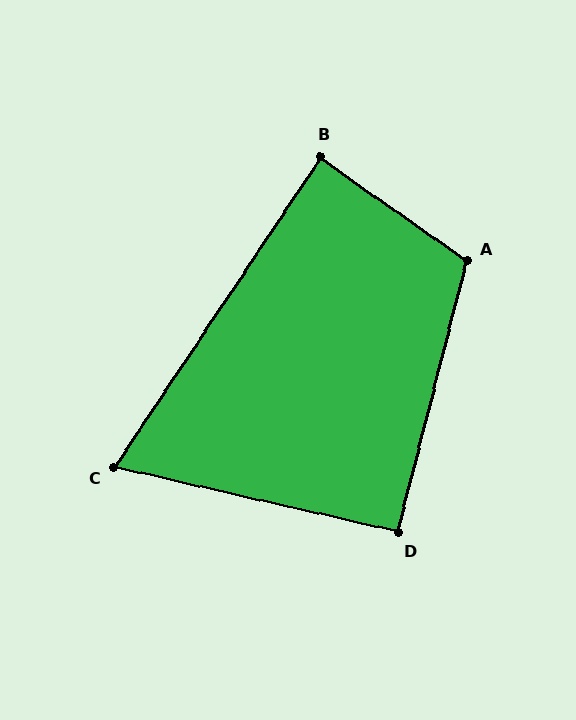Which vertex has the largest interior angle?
A, at approximately 111 degrees.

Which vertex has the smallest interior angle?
C, at approximately 69 degrees.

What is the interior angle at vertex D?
Approximately 91 degrees (approximately right).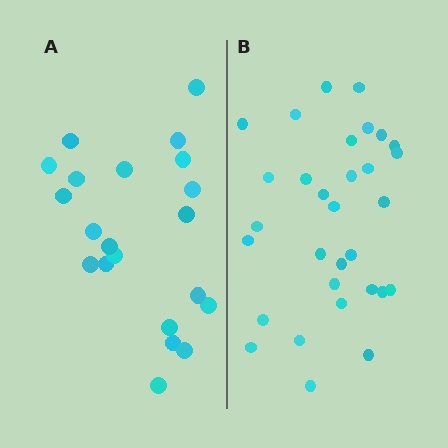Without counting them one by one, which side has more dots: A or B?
Region B (the right region) has more dots.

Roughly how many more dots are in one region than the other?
Region B has roughly 10 or so more dots than region A.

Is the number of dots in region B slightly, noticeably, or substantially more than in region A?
Region B has substantially more. The ratio is roughly 1.5 to 1.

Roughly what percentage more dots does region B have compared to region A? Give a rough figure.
About 50% more.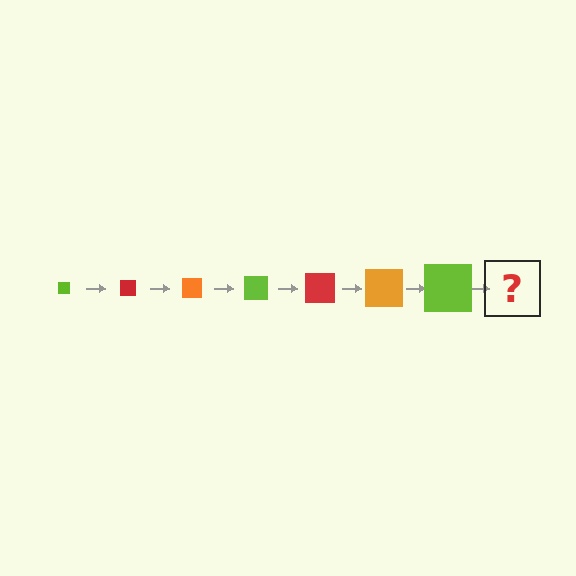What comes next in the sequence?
The next element should be a red square, larger than the previous one.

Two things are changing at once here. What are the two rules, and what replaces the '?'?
The two rules are that the square grows larger each step and the color cycles through lime, red, and orange. The '?' should be a red square, larger than the previous one.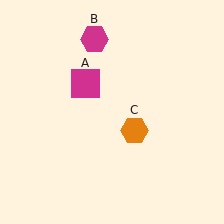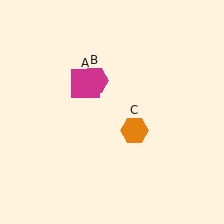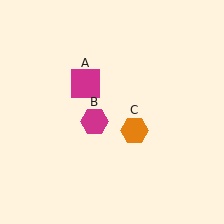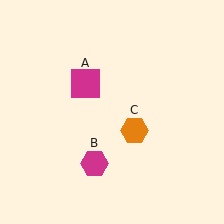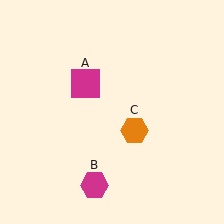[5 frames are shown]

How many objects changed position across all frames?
1 object changed position: magenta hexagon (object B).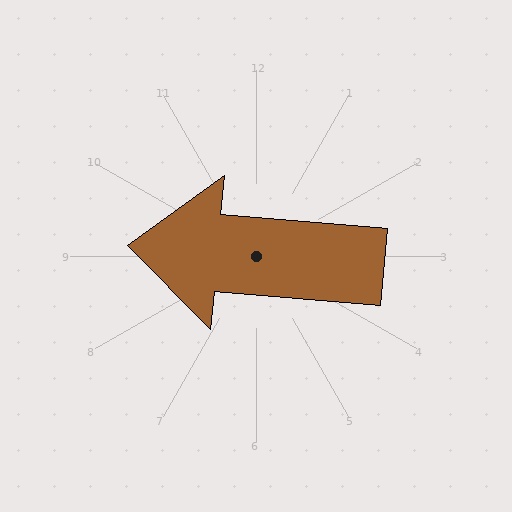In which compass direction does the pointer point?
West.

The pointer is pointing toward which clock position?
Roughly 9 o'clock.